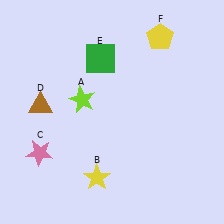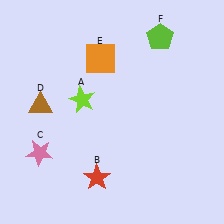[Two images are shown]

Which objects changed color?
B changed from yellow to red. E changed from green to orange. F changed from yellow to lime.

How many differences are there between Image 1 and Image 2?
There are 3 differences between the two images.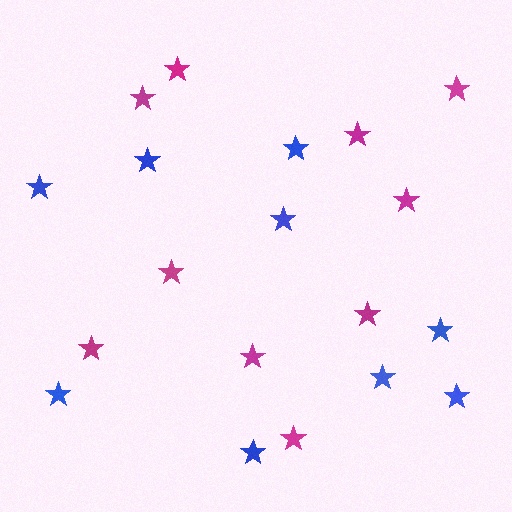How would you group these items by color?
There are 2 groups: one group of magenta stars (10) and one group of blue stars (9).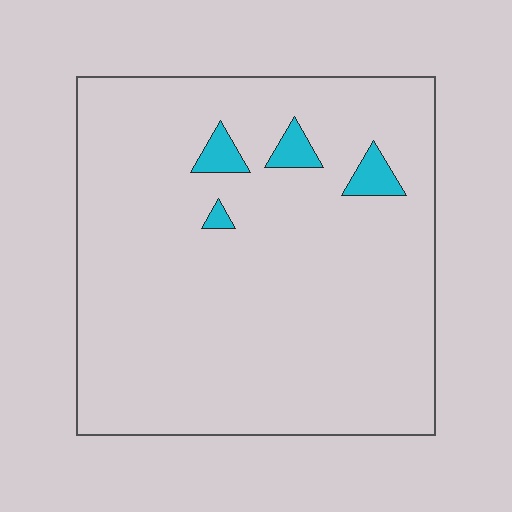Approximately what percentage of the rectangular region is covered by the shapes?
Approximately 5%.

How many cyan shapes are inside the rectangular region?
4.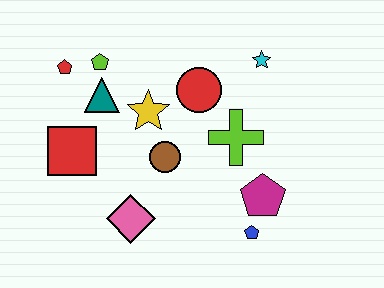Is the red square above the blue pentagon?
Yes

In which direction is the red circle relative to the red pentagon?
The red circle is to the right of the red pentagon.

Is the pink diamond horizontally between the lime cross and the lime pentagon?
Yes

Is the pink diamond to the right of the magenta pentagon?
No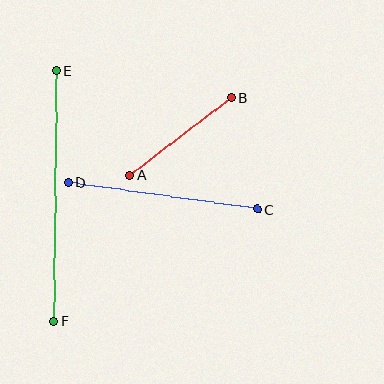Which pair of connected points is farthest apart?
Points E and F are farthest apart.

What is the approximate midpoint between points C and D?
The midpoint is at approximately (163, 196) pixels.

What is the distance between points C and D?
The distance is approximately 190 pixels.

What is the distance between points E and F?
The distance is approximately 251 pixels.